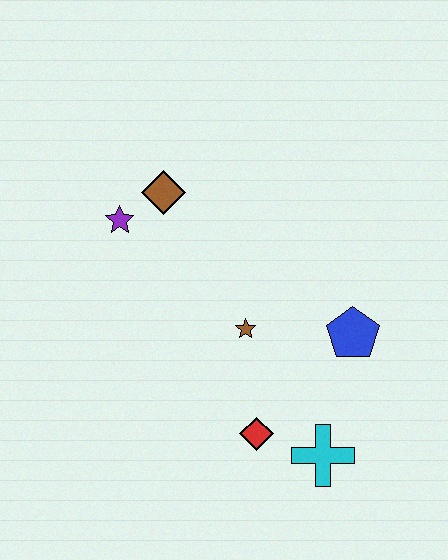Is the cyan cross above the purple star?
No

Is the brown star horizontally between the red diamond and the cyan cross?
No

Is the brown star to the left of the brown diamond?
No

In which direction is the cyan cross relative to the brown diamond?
The cyan cross is below the brown diamond.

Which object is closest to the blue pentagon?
The brown star is closest to the blue pentagon.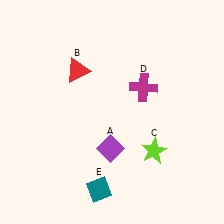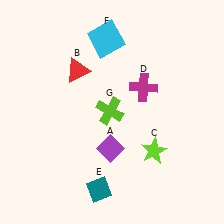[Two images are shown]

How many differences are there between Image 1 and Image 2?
There are 2 differences between the two images.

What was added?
A cyan square (F), a lime cross (G) were added in Image 2.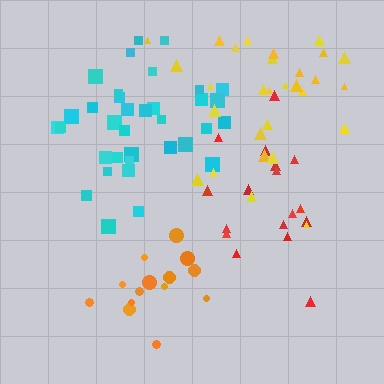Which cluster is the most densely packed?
Cyan.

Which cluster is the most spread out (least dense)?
Yellow.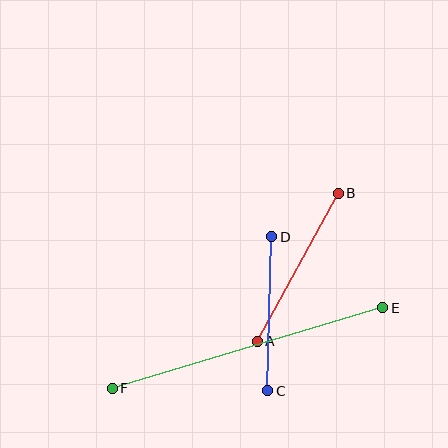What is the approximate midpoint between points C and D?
The midpoint is at approximately (270, 314) pixels.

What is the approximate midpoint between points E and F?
The midpoint is at approximately (247, 348) pixels.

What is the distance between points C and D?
The distance is approximately 154 pixels.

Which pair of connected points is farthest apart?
Points E and F are farthest apart.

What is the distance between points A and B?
The distance is approximately 169 pixels.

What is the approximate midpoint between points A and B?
The midpoint is at approximately (298, 267) pixels.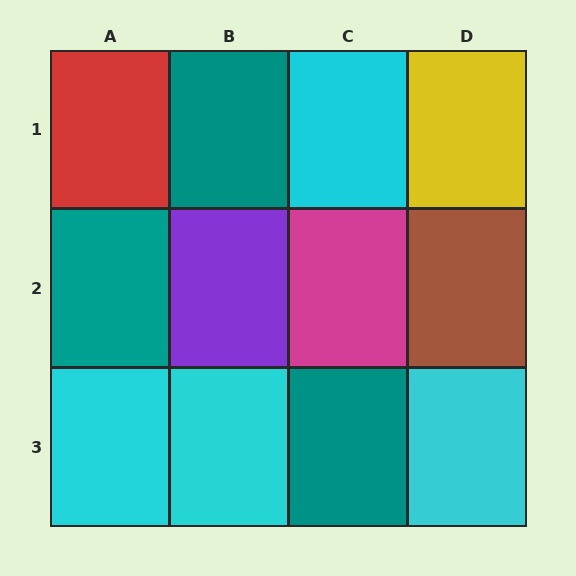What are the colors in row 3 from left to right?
Cyan, cyan, teal, cyan.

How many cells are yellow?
1 cell is yellow.